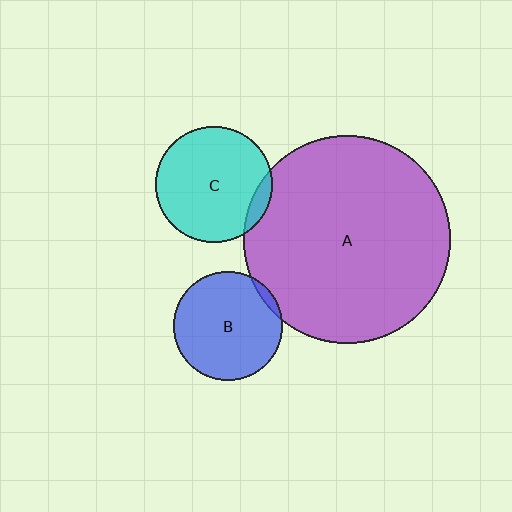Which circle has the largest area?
Circle A (purple).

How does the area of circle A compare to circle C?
Approximately 3.2 times.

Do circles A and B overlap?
Yes.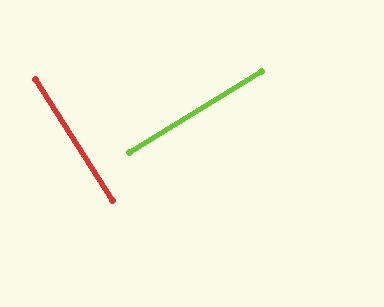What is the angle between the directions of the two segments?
Approximately 89 degrees.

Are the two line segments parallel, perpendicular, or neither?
Perpendicular — they meet at approximately 89°.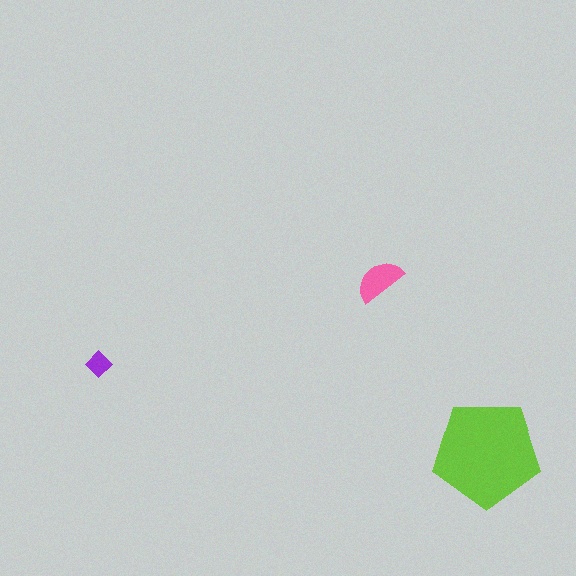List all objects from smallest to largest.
The purple diamond, the pink semicircle, the lime pentagon.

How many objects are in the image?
There are 3 objects in the image.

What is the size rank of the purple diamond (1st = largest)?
3rd.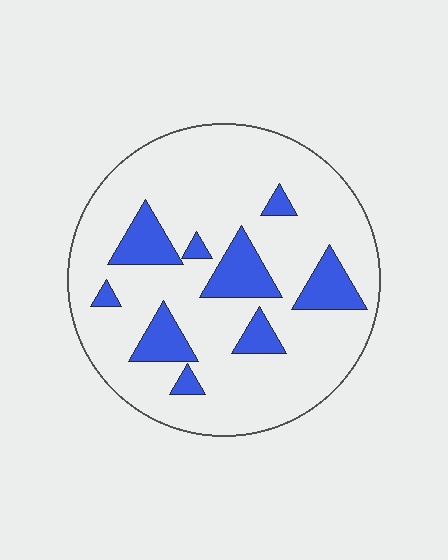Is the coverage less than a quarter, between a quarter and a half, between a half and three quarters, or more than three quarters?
Less than a quarter.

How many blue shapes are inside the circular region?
9.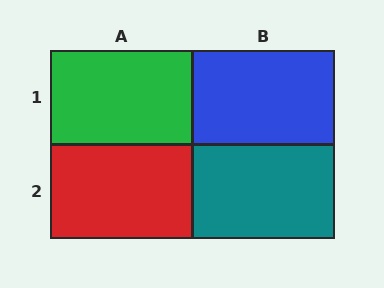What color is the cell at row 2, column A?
Red.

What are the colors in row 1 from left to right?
Green, blue.